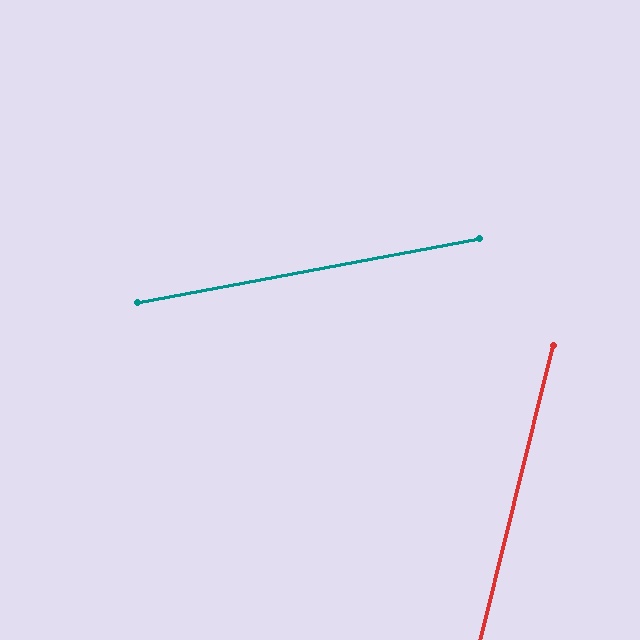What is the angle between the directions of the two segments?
Approximately 66 degrees.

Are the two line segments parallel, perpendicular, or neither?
Neither parallel nor perpendicular — they differ by about 66°.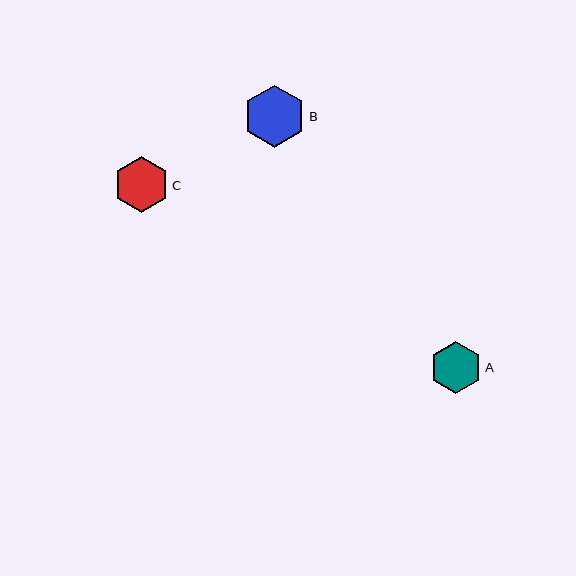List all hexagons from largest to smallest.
From largest to smallest: B, C, A.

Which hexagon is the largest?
Hexagon B is the largest with a size of approximately 62 pixels.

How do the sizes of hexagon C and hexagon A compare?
Hexagon C and hexagon A are approximately the same size.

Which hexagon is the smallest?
Hexagon A is the smallest with a size of approximately 52 pixels.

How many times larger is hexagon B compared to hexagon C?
Hexagon B is approximately 1.1 times the size of hexagon C.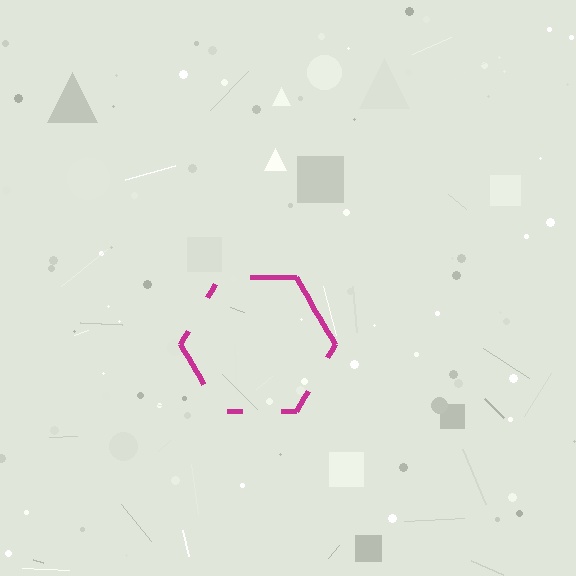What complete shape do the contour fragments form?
The contour fragments form a hexagon.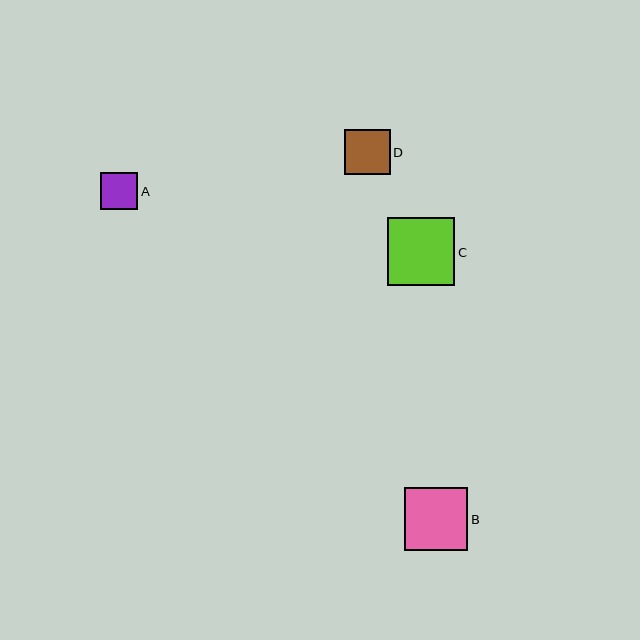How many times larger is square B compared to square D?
Square B is approximately 1.4 times the size of square D.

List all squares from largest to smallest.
From largest to smallest: C, B, D, A.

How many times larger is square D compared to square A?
Square D is approximately 1.2 times the size of square A.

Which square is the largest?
Square C is the largest with a size of approximately 68 pixels.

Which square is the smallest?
Square A is the smallest with a size of approximately 37 pixels.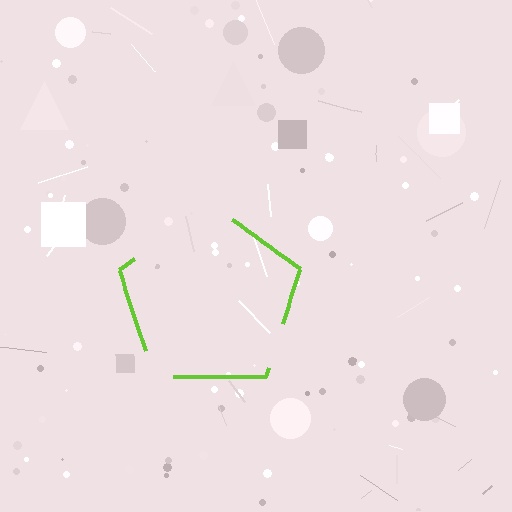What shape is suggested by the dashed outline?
The dashed outline suggests a pentagon.